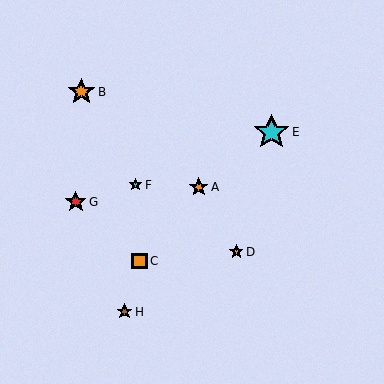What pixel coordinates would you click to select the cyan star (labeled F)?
Click at (136, 185) to select the cyan star F.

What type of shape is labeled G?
Shape G is a red star.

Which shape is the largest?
The cyan star (labeled E) is the largest.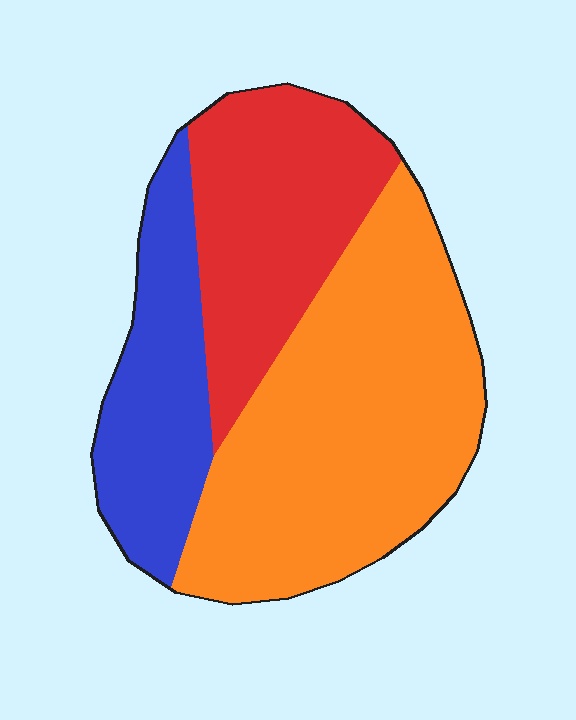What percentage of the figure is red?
Red covers roughly 30% of the figure.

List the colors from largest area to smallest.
From largest to smallest: orange, red, blue.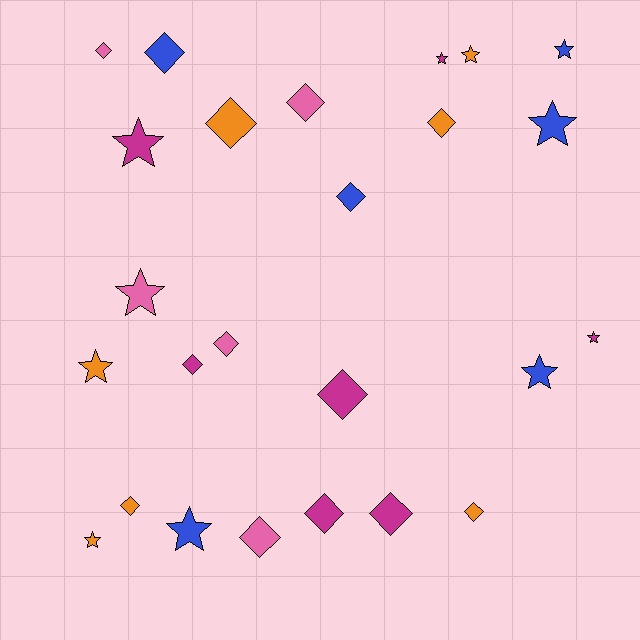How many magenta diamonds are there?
There are 4 magenta diamonds.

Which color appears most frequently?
Magenta, with 7 objects.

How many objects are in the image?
There are 25 objects.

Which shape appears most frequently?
Diamond, with 14 objects.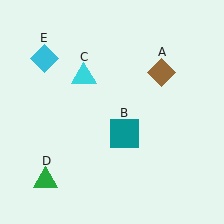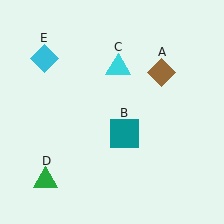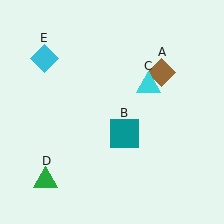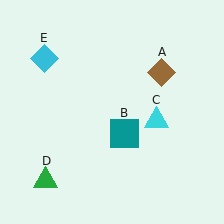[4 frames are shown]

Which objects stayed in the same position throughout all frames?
Brown diamond (object A) and teal square (object B) and green triangle (object D) and cyan diamond (object E) remained stationary.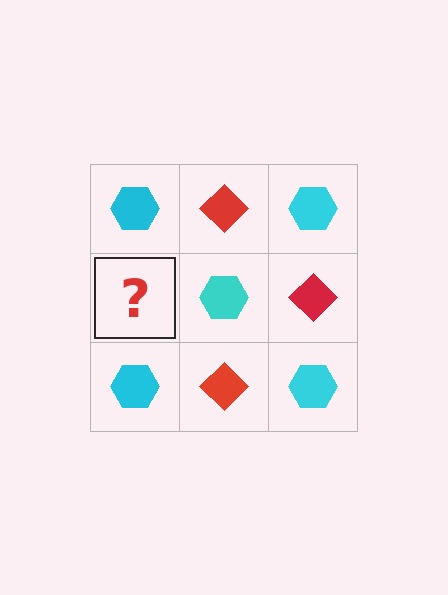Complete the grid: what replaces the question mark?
The question mark should be replaced with a red diamond.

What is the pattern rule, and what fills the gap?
The rule is that it alternates cyan hexagon and red diamond in a checkerboard pattern. The gap should be filled with a red diamond.